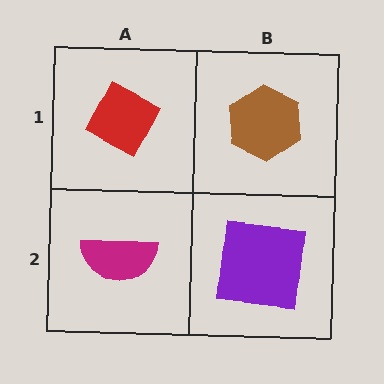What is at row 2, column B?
A purple square.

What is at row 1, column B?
A brown hexagon.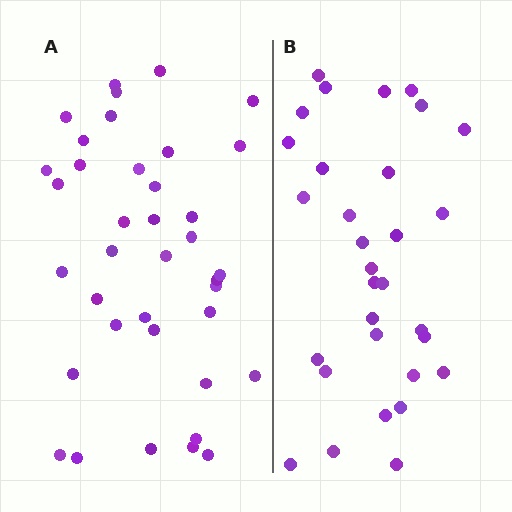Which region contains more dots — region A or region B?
Region A (the left region) has more dots.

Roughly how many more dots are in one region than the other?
Region A has roughly 8 or so more dots than region B.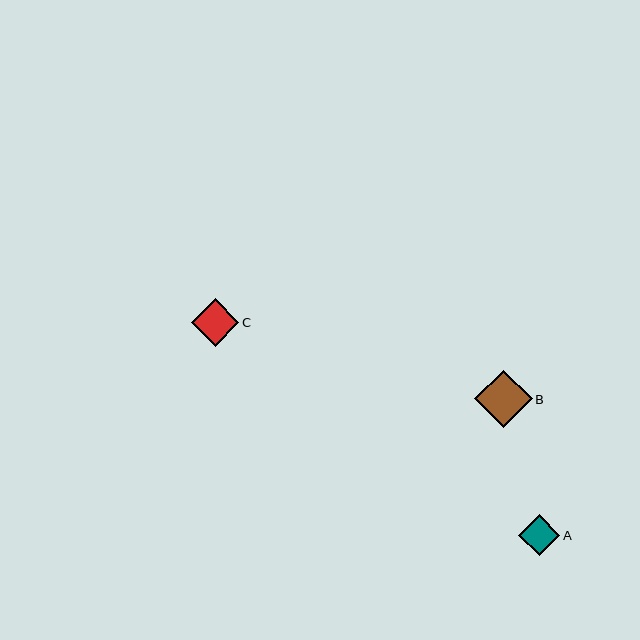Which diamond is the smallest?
Diamond A is the smallest with a size of approximately 41 pixels.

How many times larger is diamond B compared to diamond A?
Diamond B is approximately 1.4 times the size of diamond A.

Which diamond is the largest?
Diamond B is the largest with a size of approximately 58 pixels.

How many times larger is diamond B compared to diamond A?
Diamond B is approximately 1.4 times the size of diamond A.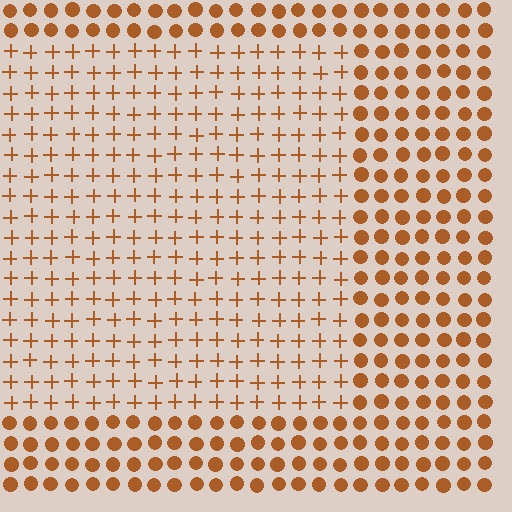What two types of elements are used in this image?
The image uses plus signs inside the rectangle region and circles outside it.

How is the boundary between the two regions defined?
The boundary is defined by a change in element shape: plus signs inside vs. circles outside. All elements share the same color and spacing.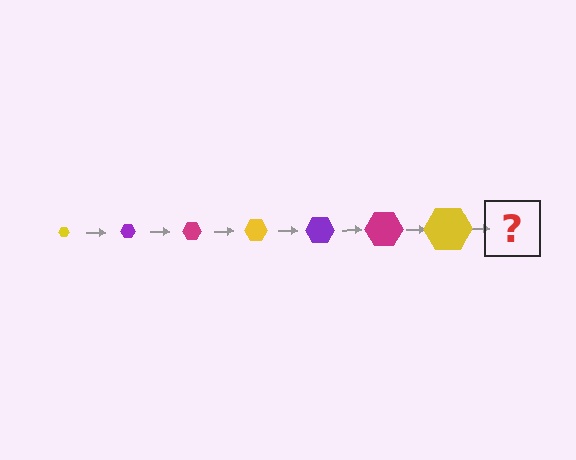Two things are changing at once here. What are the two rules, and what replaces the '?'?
The two rules are that the hexagon grows larger each step and the color cycles through yellow, purple, and magenta. The '?' should be a purple hexagon, larger than the previous one.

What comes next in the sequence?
The next element should be a purple hexagon, larger than the previous one.